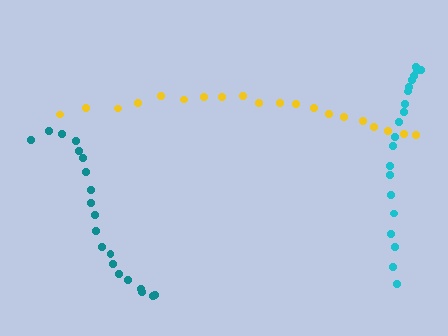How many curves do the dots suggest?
There are 3 distinct paths.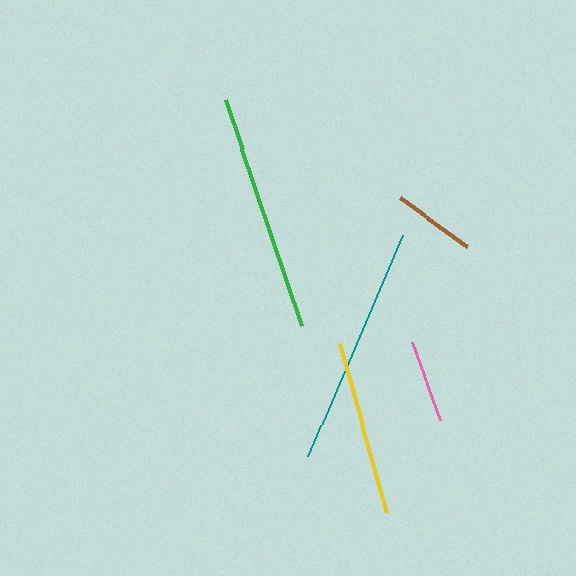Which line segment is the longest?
The teal line is the longest at approximately 239 pixels.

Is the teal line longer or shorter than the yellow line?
The teal line is longer than the yellow line.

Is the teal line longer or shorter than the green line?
The teal line is longer than the green line.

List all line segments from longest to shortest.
From longest to shortest: teal, green, yellow, pink, brown.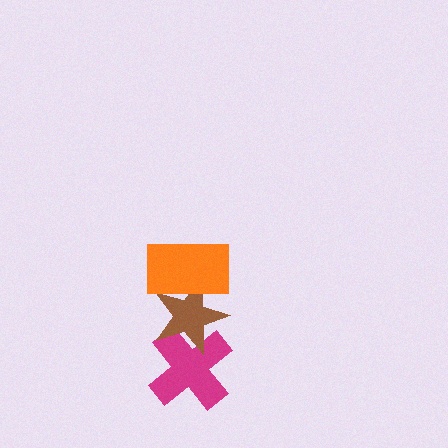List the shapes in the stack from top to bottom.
From top to bottom: the orange rectangle, the brown star, the magenta cross.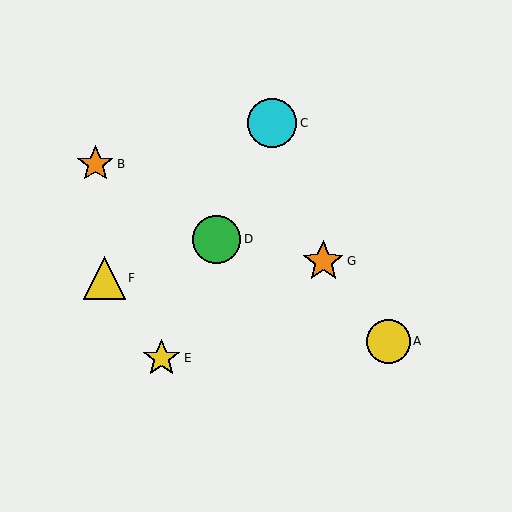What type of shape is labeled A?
Shape A is a yellow circle.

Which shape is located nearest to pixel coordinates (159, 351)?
The yellow star (labeled E) at (162, 358) is nearest to that location.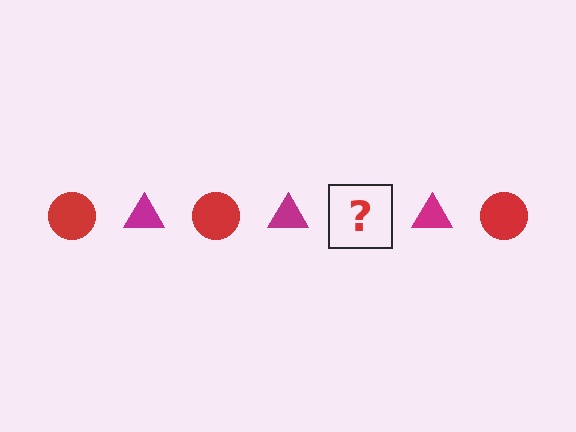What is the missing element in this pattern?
The missing element is a red circle.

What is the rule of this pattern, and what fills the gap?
The rule is that the pattern alternates between red circle and magenta triangle. The gap should be filled with a red circle.